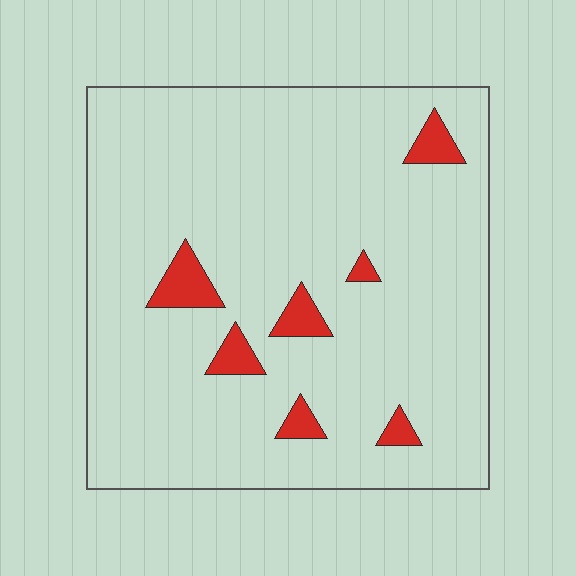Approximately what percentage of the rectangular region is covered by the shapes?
Approximately 5%.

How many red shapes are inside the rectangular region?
7.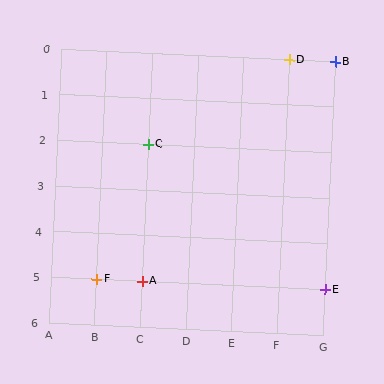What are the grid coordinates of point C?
Point C is at grid coordinates (C, 2).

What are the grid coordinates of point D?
Point D is at grid coordinates (F, 0).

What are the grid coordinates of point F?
Point F is at grid coordinates (B, 5).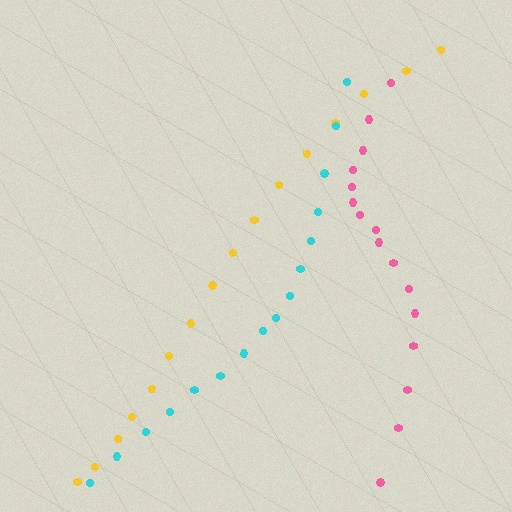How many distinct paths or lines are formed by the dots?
There are 3 distinct paths.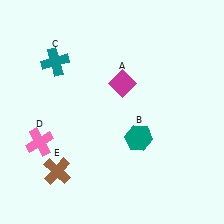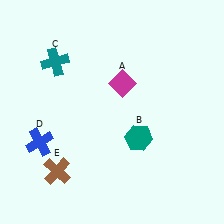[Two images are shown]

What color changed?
The cross (D) changed from pink in Image 1 to blue in Image 2.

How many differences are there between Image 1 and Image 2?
There is 1 difference between the two images.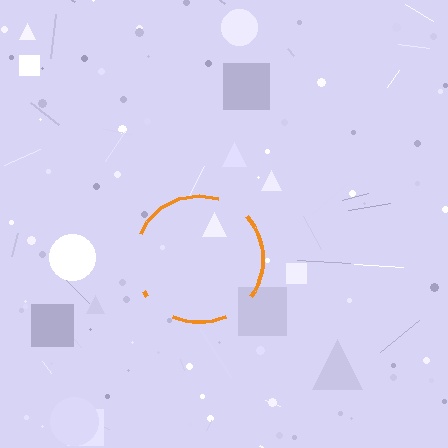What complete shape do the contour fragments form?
The contour fragments form a circle.